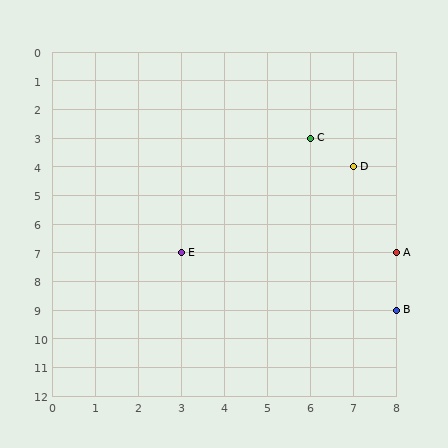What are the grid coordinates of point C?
Point C is at grid coordinates (6, 3).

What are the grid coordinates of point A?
Point A is at grid coordinates (8, 7).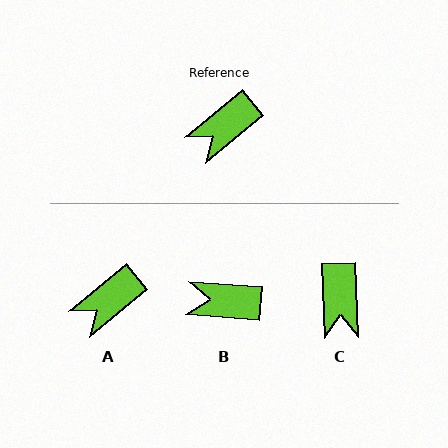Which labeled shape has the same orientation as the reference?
A.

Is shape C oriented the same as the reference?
No, it is off by about 53 degrees.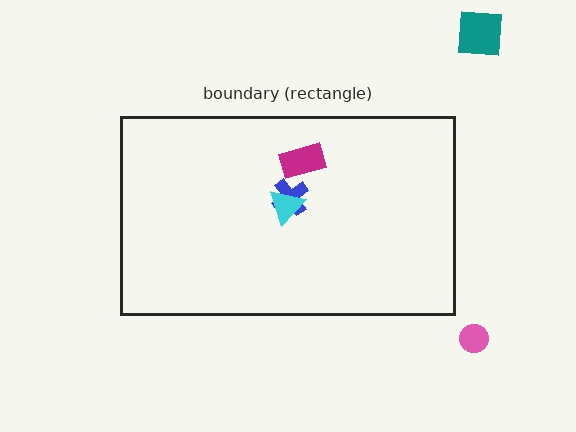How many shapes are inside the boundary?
3 inside, 2 outside.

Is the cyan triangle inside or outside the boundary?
Inside.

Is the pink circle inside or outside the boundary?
Outside.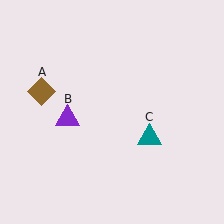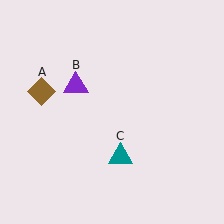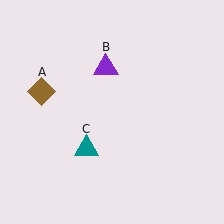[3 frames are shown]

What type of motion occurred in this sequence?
The purple triangle (object B), teal triangle (object C) rotated clockwise around the center of the scene.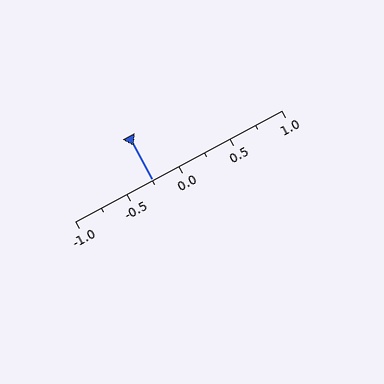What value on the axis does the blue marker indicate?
The marker indicates approximately -0.25.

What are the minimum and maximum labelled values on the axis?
The axis runs from -1.0 to 1.0.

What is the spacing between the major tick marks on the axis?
The major ticks are spaced 0.5 apart.